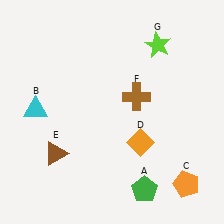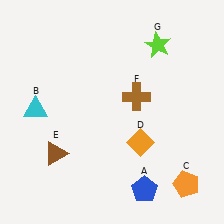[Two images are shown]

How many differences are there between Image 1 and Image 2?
There is 1 difference between the two images.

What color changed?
The pentagon (A) changed from green in Image 1 to blue in Image 2.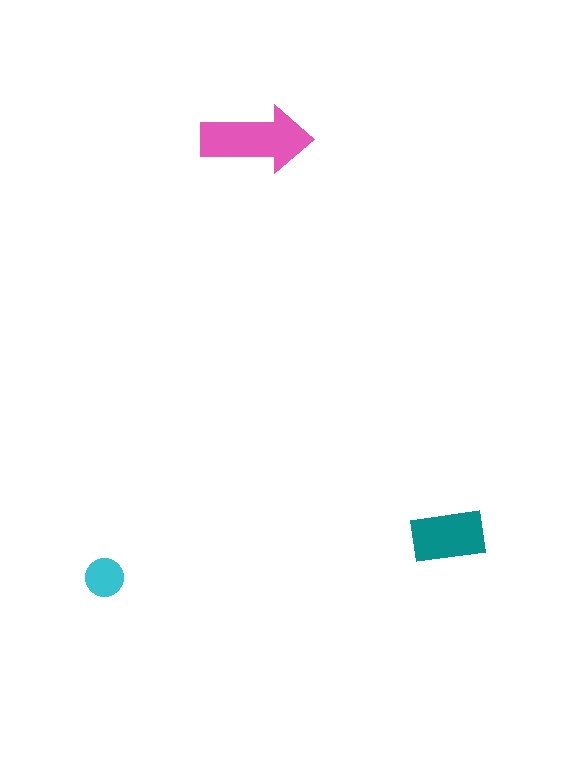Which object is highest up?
The pink arrow is topmost.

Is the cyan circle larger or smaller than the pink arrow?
Smaller.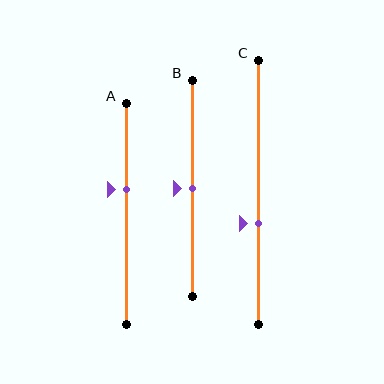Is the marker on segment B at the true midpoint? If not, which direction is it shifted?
Yes, the marker on segment B is at the true midpoint.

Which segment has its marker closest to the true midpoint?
Segment B has its marker closest to the true midpoint.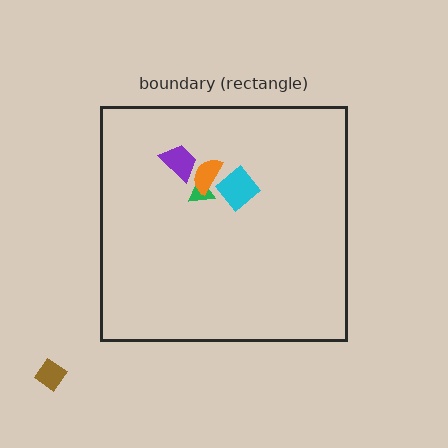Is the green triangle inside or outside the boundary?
Inside.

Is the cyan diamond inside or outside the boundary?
Inside.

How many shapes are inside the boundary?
4 inside, 1 outside.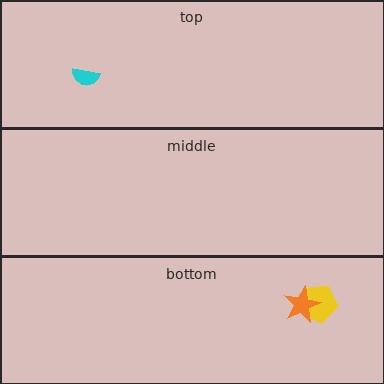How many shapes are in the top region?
1.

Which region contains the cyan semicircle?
The top region.